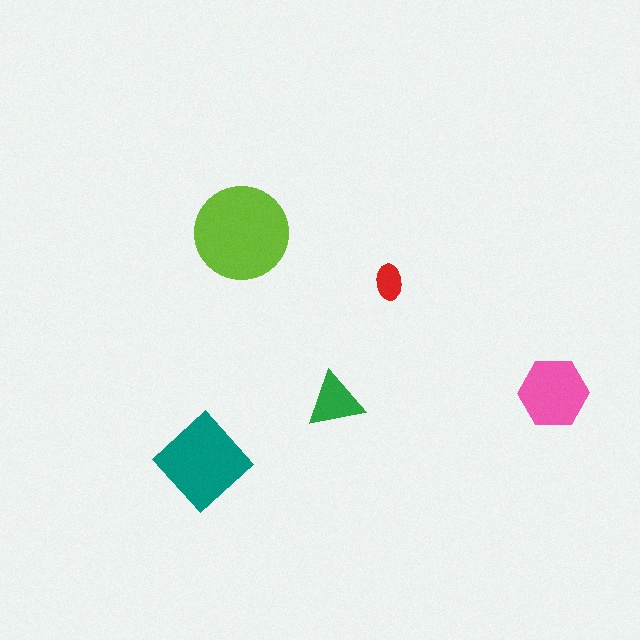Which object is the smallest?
The red ellipse.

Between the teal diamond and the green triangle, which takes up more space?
The teal diamond.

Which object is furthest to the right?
The pink hexagon is rightmost.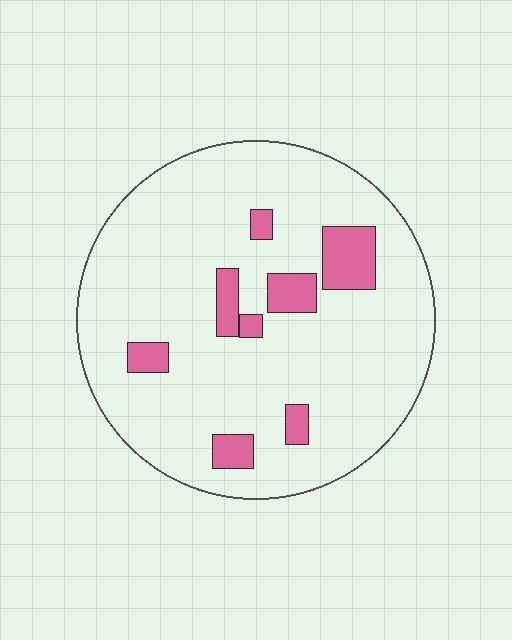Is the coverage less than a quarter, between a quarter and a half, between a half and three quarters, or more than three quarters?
Less than a quarter.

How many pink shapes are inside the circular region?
8.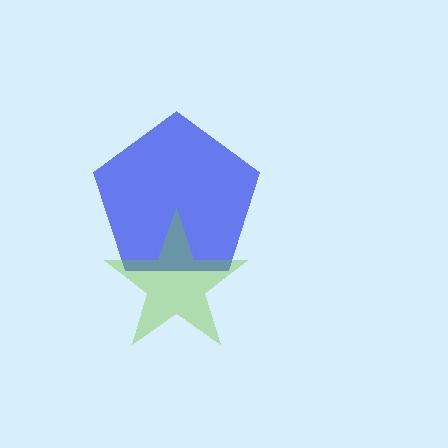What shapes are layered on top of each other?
The layered shapes are: a blue pentagon, a lime star.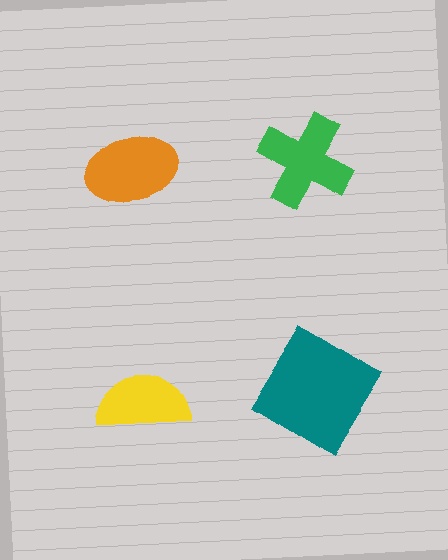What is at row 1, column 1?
An orange ellipse.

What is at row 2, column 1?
A yellow semicircle.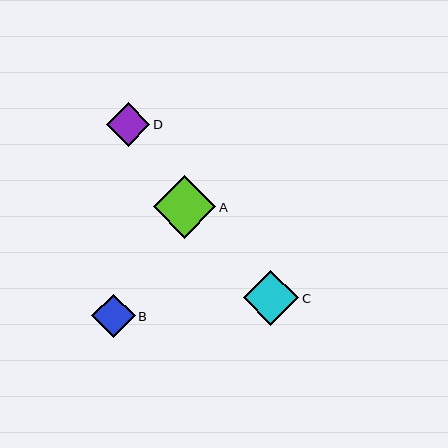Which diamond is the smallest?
Diamond B is the smallest with a size of approximately 43 pixels.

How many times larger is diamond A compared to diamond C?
Diamond A is approximately 1.1 times the size of diamond C.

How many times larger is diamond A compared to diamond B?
Diamond A is approximately 1.4 times the size of diamond B.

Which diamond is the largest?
Diamond A is the largest with a size of approximately 62 pixels.